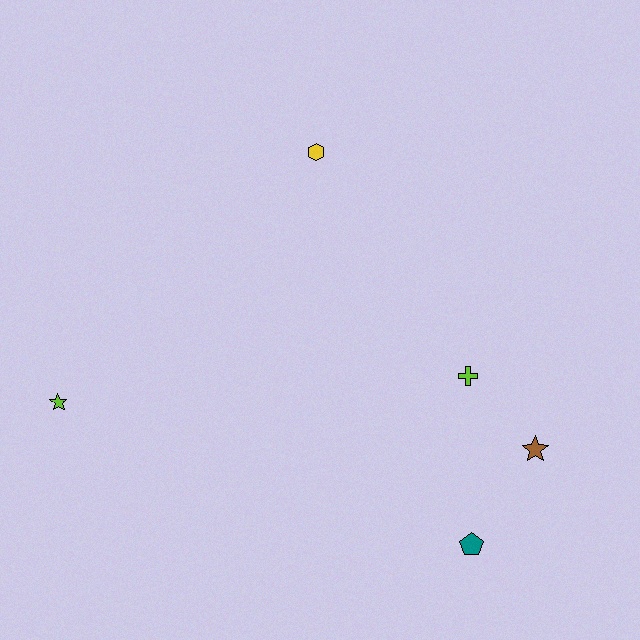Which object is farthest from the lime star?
The brown star is farthest from the lime star.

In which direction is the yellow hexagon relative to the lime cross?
The yellow hexagon is above the lime cross.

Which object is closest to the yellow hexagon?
The lime cross is closest to the yellow hexagon.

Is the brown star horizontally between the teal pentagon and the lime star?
No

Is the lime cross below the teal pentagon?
No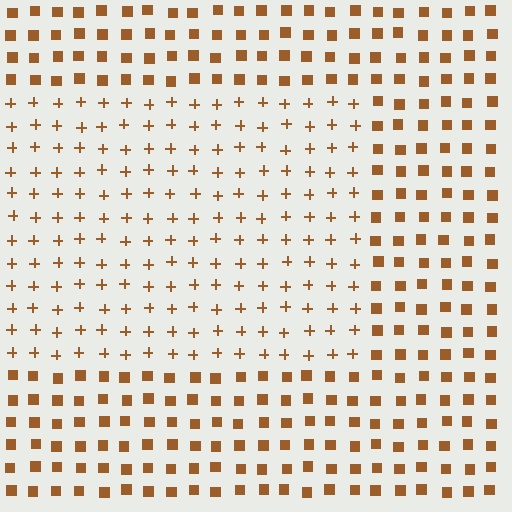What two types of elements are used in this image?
The image uses plus signs inside the rectangle region and squares outside it.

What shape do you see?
I see a rectangle.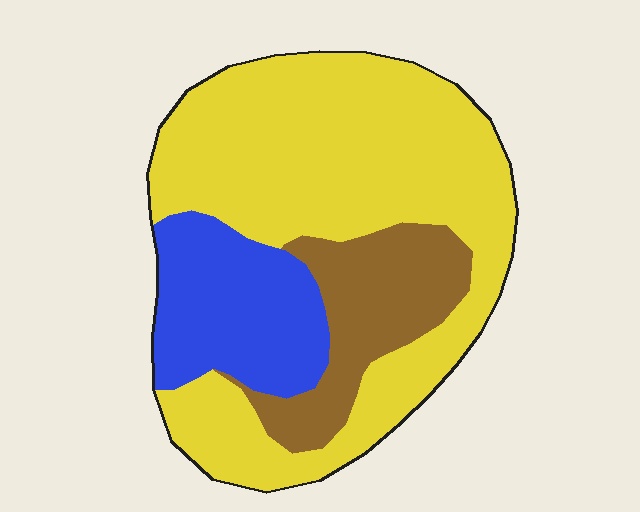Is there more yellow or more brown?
Yellow.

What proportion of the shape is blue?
Blue takes up about one fifth (1/5) of the shape.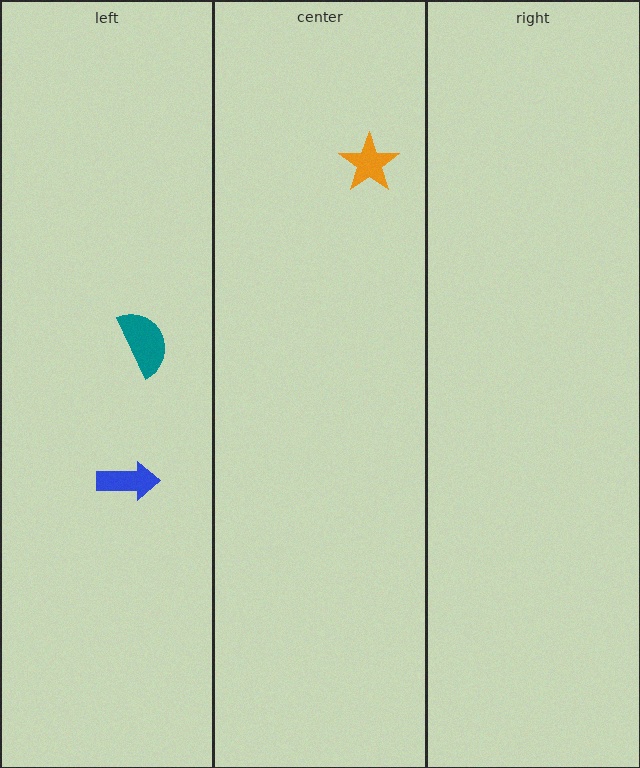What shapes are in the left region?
The blue arrow, the teal semicircle.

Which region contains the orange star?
The center region.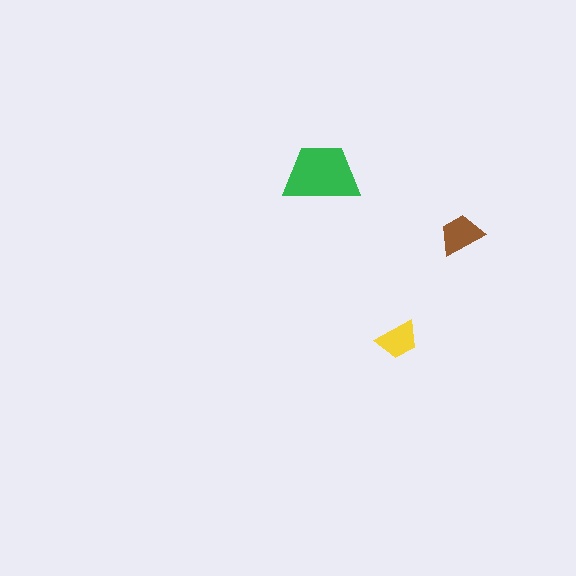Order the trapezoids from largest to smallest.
the green one, the brown one, the yellow one.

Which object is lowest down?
The yellow trapezoid is bottommost.